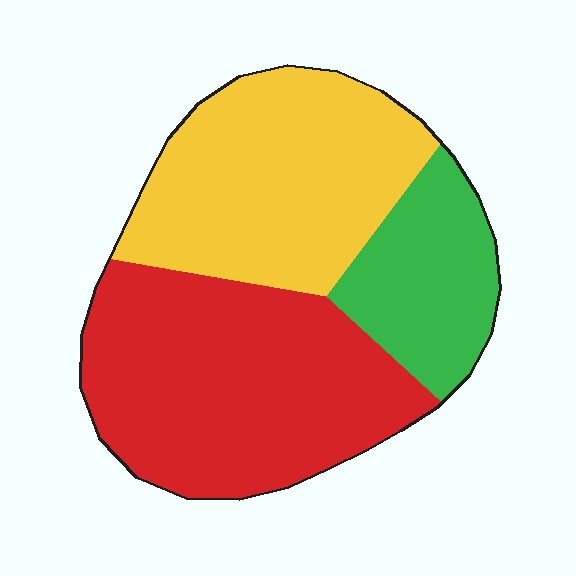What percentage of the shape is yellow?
Yellow covers around 35% of the shape.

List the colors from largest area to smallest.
From largest to smallest: red, yellow, green.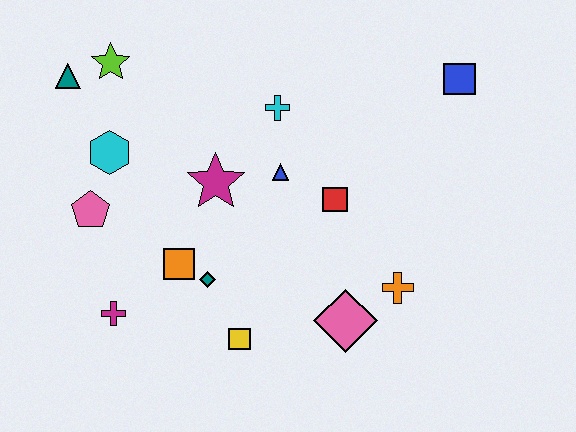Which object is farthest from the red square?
The teal triangle is farthest from the red square.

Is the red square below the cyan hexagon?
Yes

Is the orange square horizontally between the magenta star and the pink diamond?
No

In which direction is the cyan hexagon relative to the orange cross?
The cyan hexagon is to the left of the orange cross.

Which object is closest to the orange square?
The teal diamond is closest to the orange square.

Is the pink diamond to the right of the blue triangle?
Yes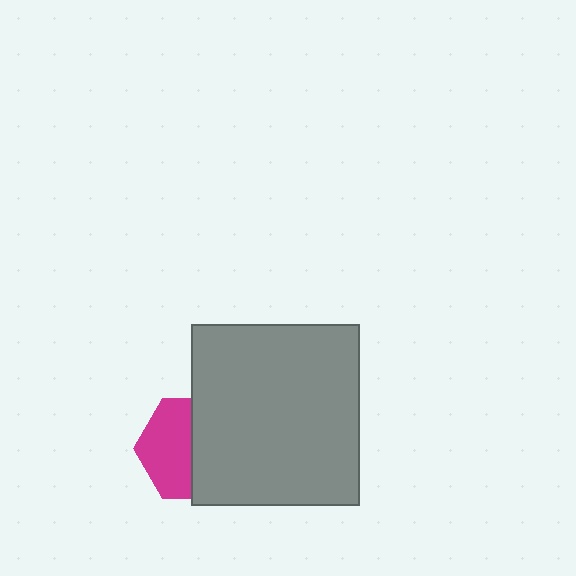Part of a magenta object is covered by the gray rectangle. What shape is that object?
It is a hexagon.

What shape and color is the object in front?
The object in front is a gray rectangle.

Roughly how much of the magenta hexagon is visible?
About half of it is visible (roughly 51%).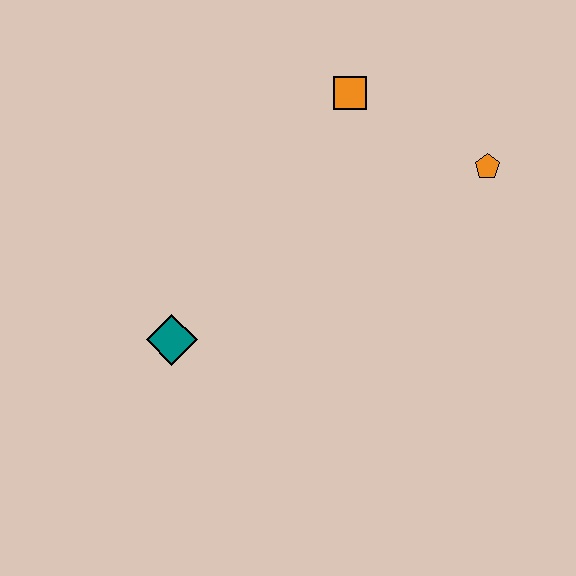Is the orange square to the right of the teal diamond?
Yes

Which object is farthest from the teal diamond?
The orange pentagon is farthest from the teal diamond.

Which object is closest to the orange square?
The orange pentagon is closest to the orange square.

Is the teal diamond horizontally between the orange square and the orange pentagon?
No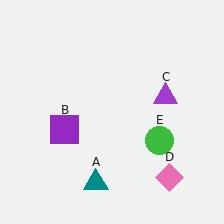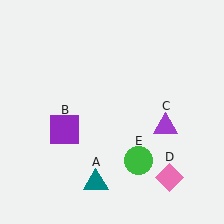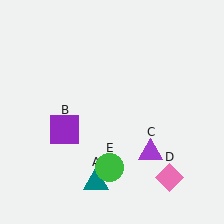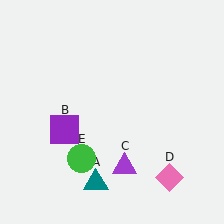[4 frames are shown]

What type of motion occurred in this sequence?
The purple triangle (object C), green circle (object E) rotated clockwise around the center of the scene.